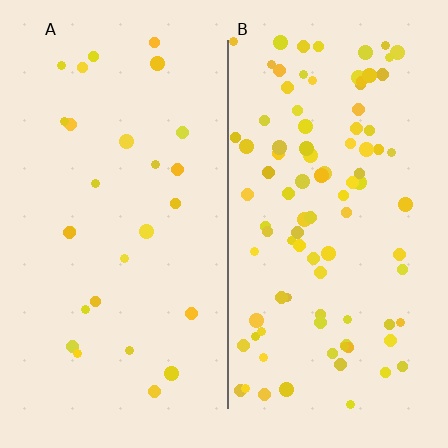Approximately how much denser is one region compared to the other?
Approximately 3.5× — region B over region A.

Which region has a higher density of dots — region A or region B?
B (the right).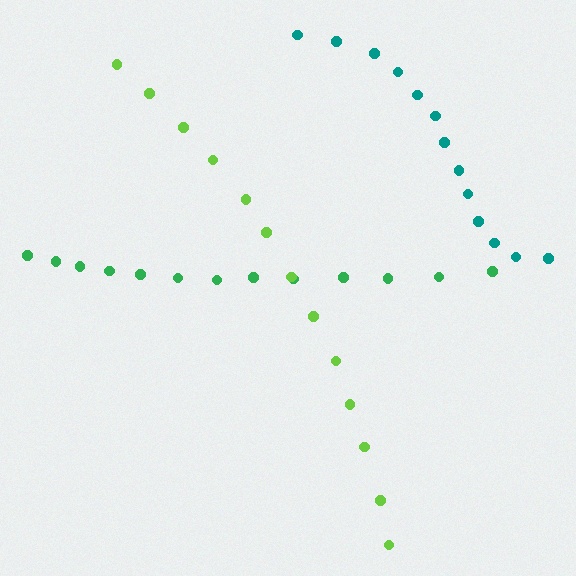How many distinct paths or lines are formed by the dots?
There are 3 distinct paths.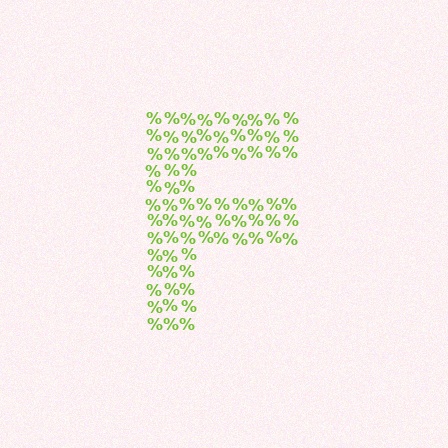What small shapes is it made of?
It is made of small percent signs.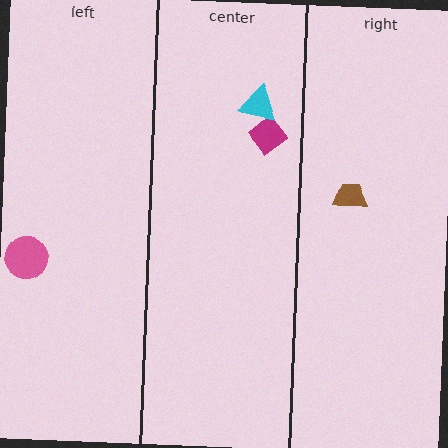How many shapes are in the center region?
2.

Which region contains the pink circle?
The left region.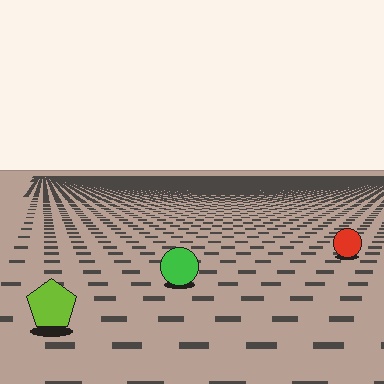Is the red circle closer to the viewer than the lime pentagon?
No. The lime pentagon is closer — you can tell from the texture gradient: the ground texture is coarser near it.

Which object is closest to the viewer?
The lime pentagon is closest. The texture marks near it are larger and more spread out.